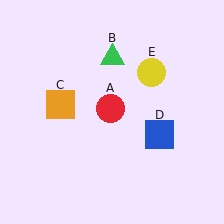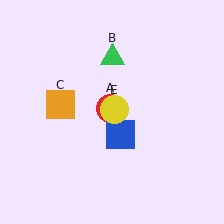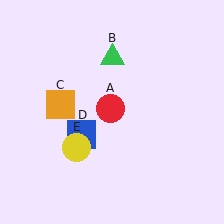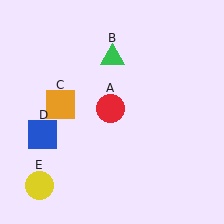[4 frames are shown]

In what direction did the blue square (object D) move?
The blue square (object D) moved left.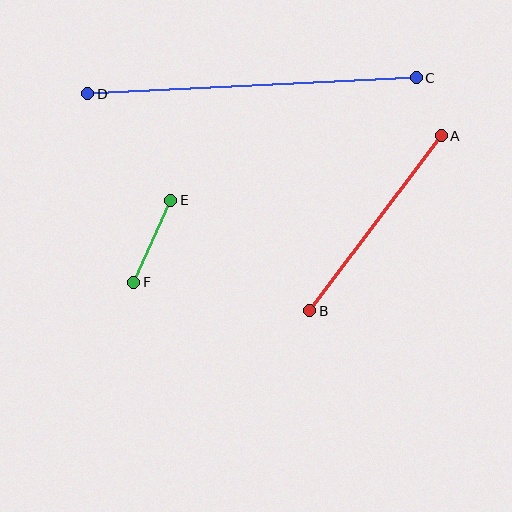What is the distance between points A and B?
The distance is approximately 219 pixels.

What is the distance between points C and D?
The distance is approximately 329 pixels.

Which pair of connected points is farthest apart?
Points C and D are farthest apart.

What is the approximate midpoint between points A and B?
The midpoint is at approximately (375, 223) pixels.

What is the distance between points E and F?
The distance is approximately 90 pixels.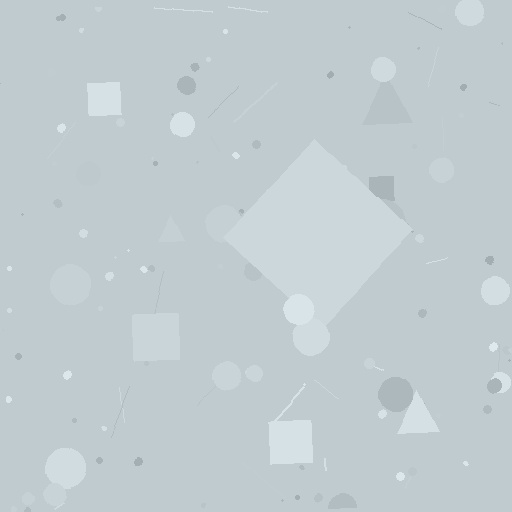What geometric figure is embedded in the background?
A diamond is embedded in the background.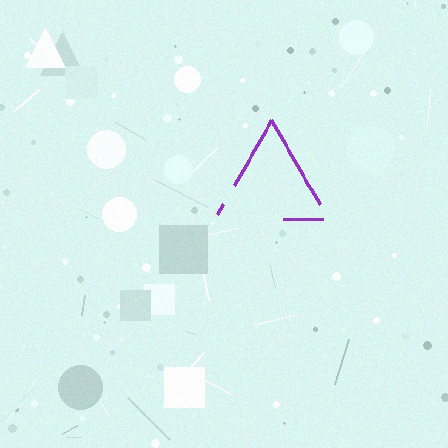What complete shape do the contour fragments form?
The contour fragments form a triangle.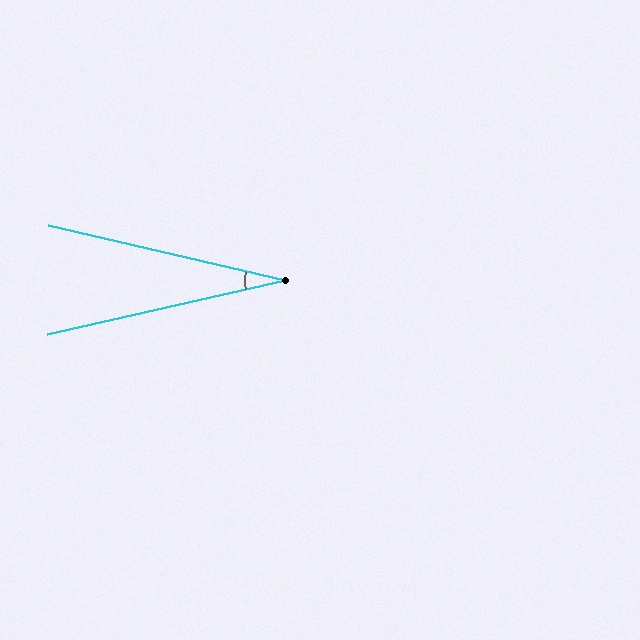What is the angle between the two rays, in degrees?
Approximately 26 degrees.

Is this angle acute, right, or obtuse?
It is acute.